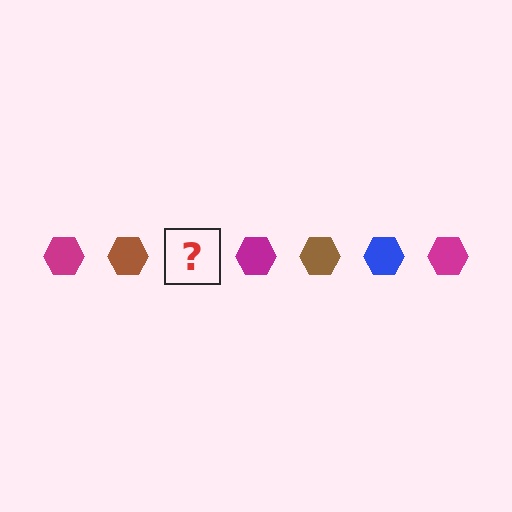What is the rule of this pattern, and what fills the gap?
The rule is that the pattern cycles through magenta, brown, blue hexagons. The gap should be filled with a blue hexagon.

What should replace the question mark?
The question mark should be replaced with a blue hexagon.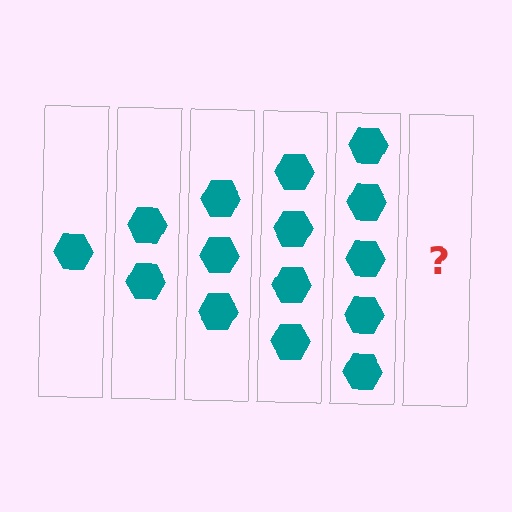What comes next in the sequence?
The next element should be 6 hexagons.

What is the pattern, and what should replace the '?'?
The pattern is that each step adds one more hexagon. The '?' should be 6 hexagons.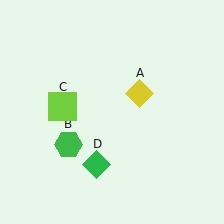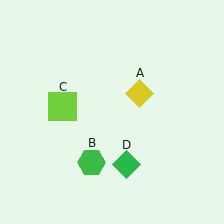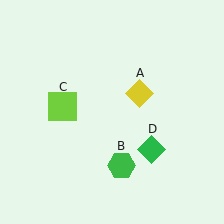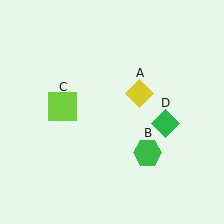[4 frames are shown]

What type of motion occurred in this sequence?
The green hexagon (object B), green diamond (object D) rotated counterclockwise around the center of the scene.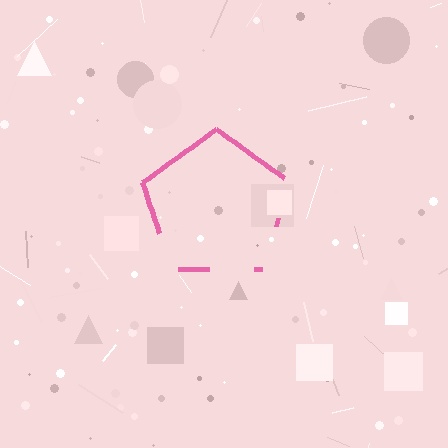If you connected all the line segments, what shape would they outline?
They would outline a pentagon.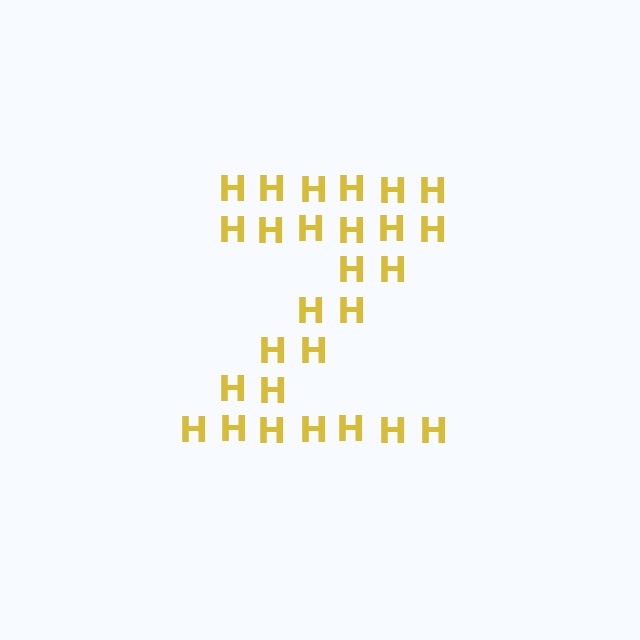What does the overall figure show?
The overall figure shows the letter Z.